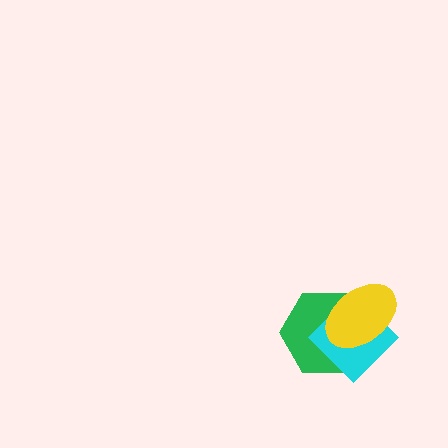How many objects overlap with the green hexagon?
2 objects overlap with the green hexagon.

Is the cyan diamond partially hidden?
Yes, it is partially covered by another shape.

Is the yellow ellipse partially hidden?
No, no other shape covers it.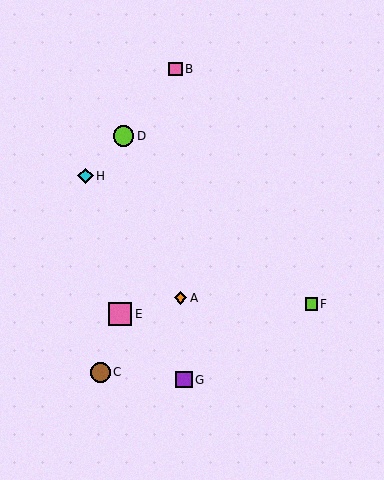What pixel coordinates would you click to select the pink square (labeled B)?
Click at (175, 69) to select the pink square B.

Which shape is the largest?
The pink square (labeled E) is the largest.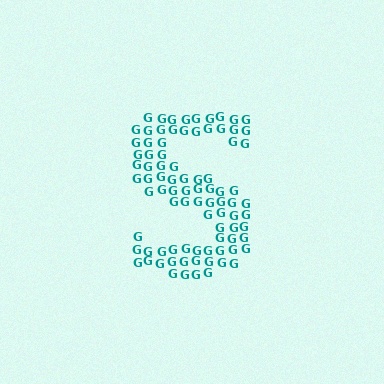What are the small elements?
The small elements are letter G's.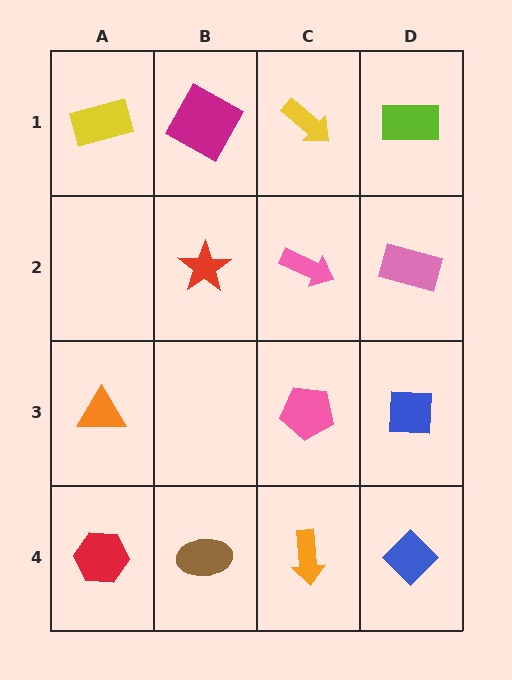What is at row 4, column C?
An orange arrow.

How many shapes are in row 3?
3 shapes.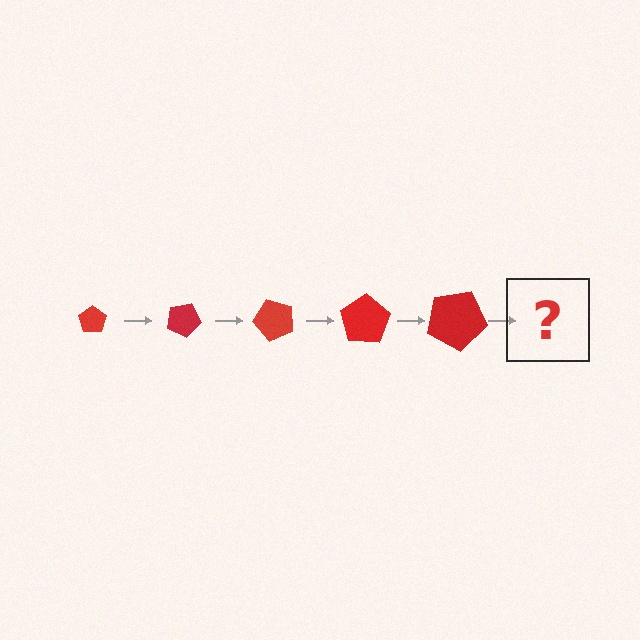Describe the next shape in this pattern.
It should be a pentagon, larger than the previous one and rotated 125 degrees from the start.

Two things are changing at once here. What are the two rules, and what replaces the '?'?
The two rules are that the pentagon grows larger each step and it rotates 25 degrees each step. The '?' should be a pentagon, larger than the previous one and rotated 125 degrees from the start.